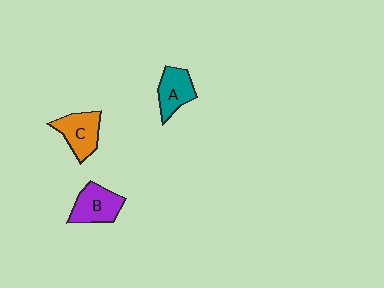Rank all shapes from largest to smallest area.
From largest to smallest: B (purple), C (orange), A (teal).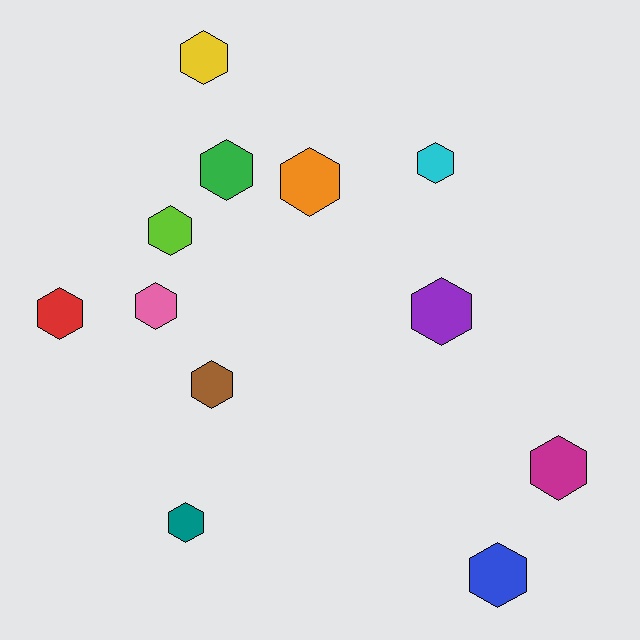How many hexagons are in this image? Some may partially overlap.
There are 12 hexagons.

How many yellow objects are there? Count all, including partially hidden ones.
There is 1 yellow object.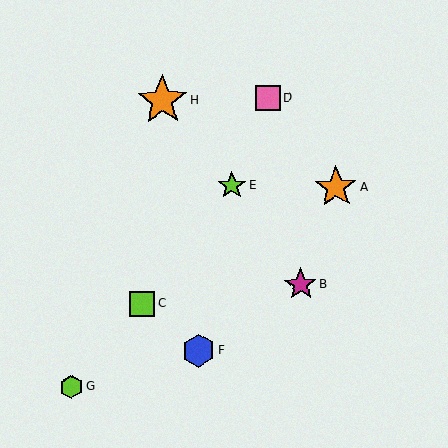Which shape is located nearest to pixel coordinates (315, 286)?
The magenta star (labeled B) at (301, 284) is nearest to that location.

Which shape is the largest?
The orange star (labeled H) is the largest.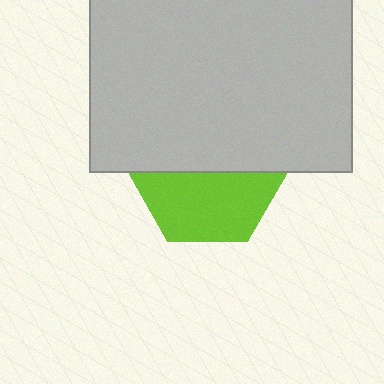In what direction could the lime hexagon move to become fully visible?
The lime hexagon could move down. That would shift it out from behind the light gray rectangle entirely.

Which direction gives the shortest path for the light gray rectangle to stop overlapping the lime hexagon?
Moving up gives the shortest separation.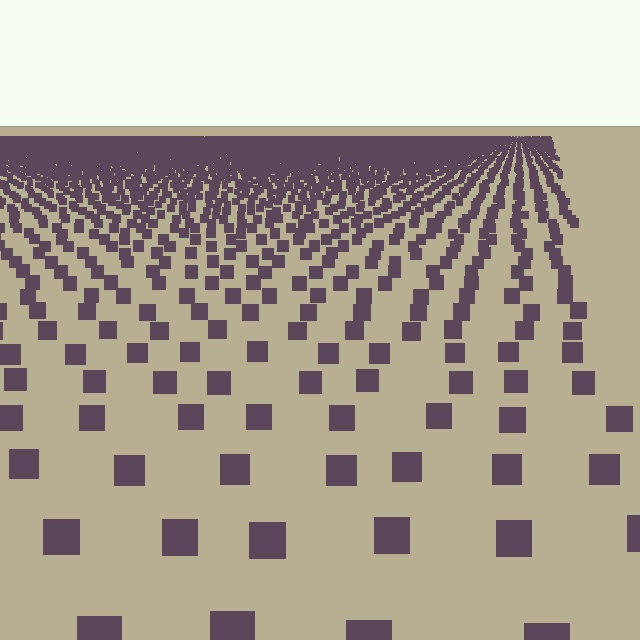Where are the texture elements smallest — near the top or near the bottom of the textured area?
Near the top.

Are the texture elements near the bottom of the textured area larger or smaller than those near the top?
Larger. Near the bottom, elements are closer to the viewer and appear at a bigger on-screen size.